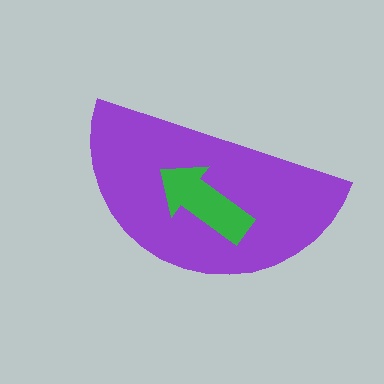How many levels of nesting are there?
2.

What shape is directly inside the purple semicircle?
The green arrow.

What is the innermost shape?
The green arrow.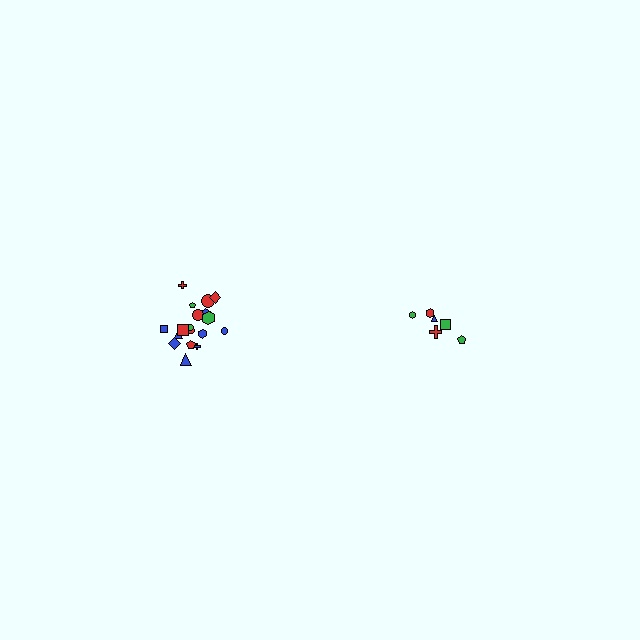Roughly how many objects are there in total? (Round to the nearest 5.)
Roughly 25 objects in total.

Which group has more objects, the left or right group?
The left group.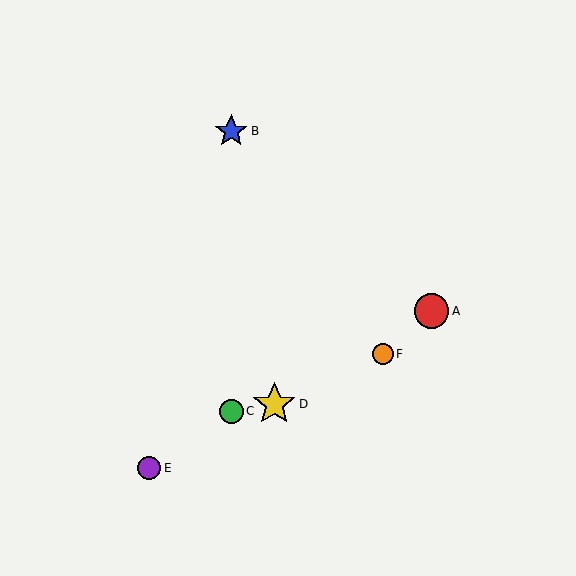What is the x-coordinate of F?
Object F is at x≈383.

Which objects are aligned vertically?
Objects B, C are aligned vertically.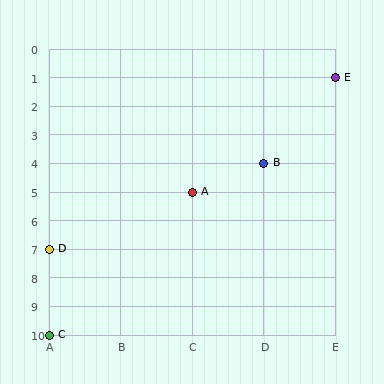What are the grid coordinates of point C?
Point C is at grid coordinates (A, 10).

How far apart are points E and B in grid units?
Points E and B are 1 column and 3 rows apart (about 3.2 grid units diagonally).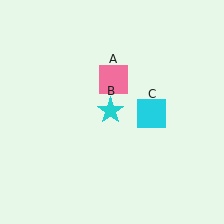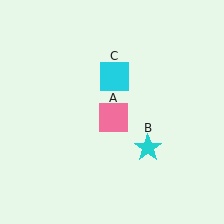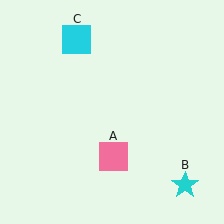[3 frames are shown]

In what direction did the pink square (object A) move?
The pink square (object A) moved down.